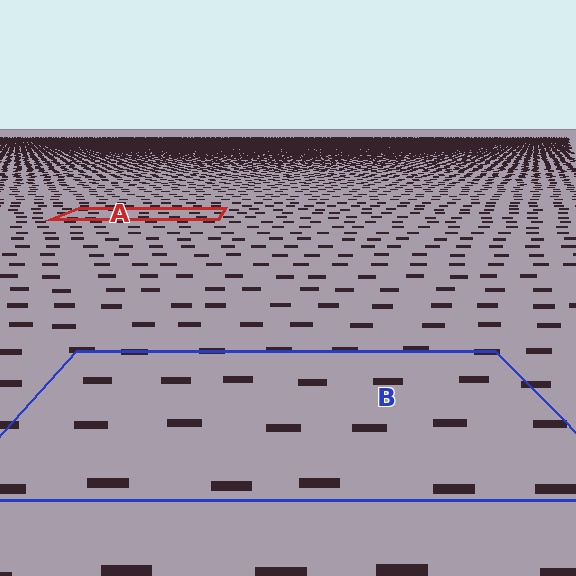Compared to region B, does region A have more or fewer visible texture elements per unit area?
Region A has more texture elements per unit area — they are packed more densely because it is farther away.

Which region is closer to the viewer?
Region B is closer. The texture elements there are larger and more spread out.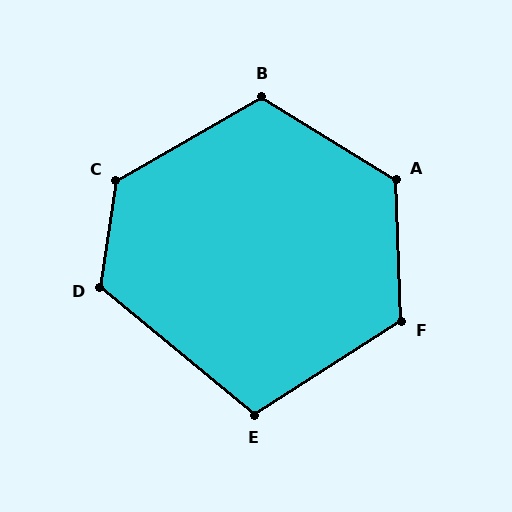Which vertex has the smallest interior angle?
E, at approximately 108 degrees.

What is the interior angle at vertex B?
Approximately 118 degrees (obtuse).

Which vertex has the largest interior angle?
C, at approximately 128 degrees.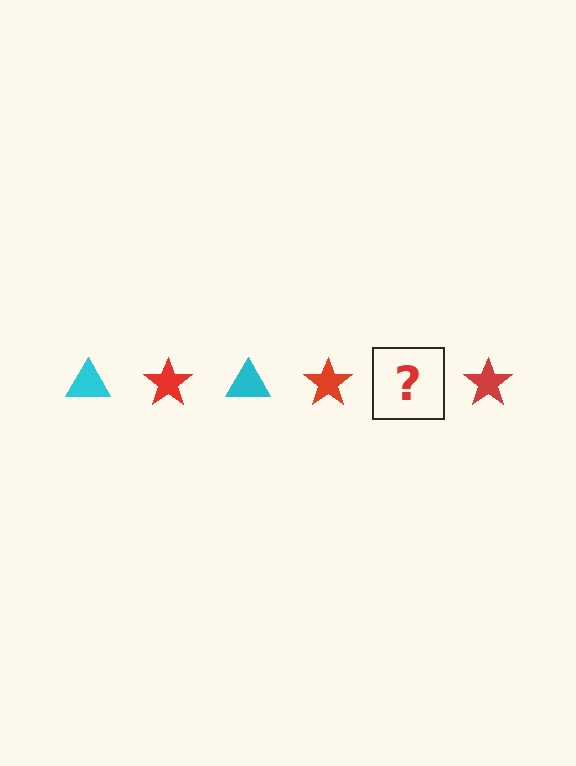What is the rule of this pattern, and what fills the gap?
The rule is that the pattern alternates between cyan triangle and red star. The gap should be filled with a cyan triangle.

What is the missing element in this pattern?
The missing element is a cyan triangle.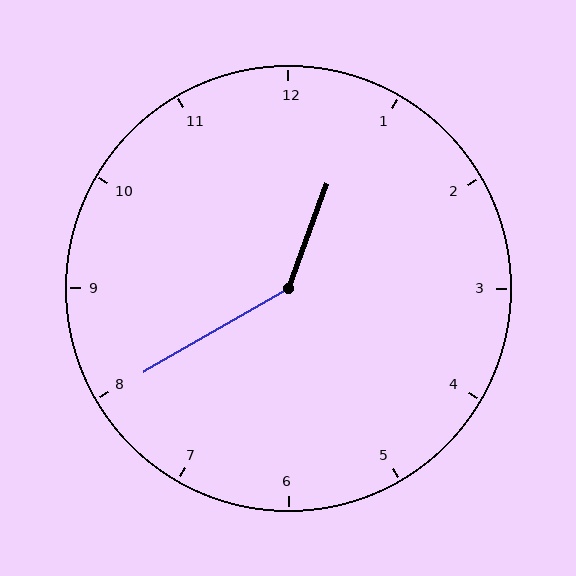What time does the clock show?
12:40.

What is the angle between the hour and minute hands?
Approximately 140 degrees.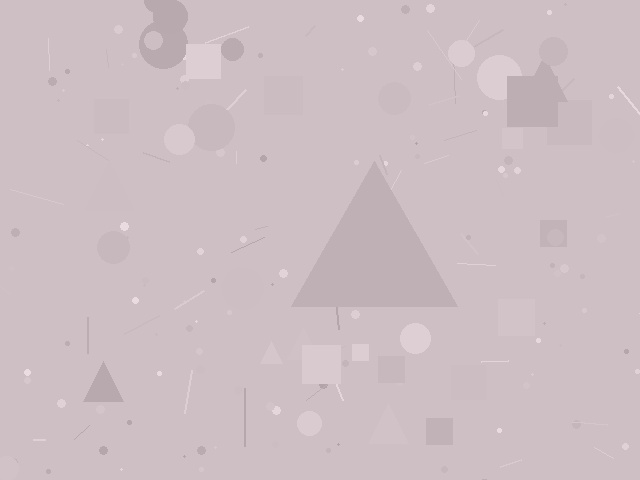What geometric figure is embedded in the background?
A triangle is embedded in the background.